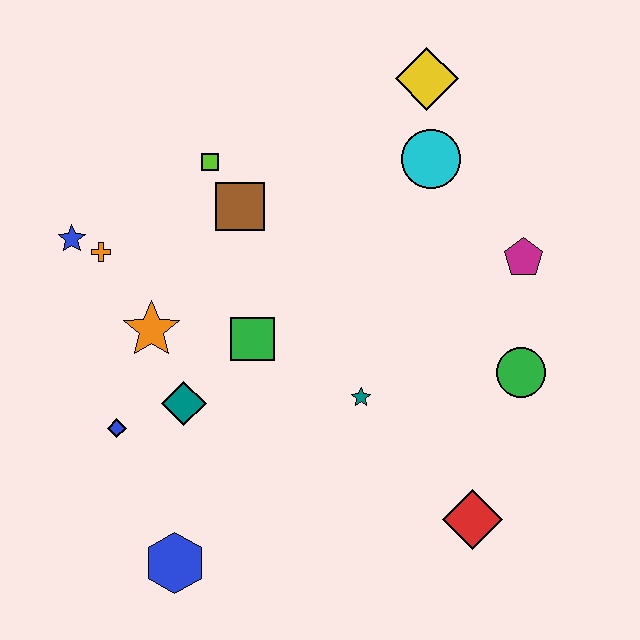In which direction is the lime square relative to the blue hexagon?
The lime square is above the blue hexagon.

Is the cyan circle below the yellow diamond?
Yes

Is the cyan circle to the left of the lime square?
No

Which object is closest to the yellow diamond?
The cyan circle is closest to the yellow diamond.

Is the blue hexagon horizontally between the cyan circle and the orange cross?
Yes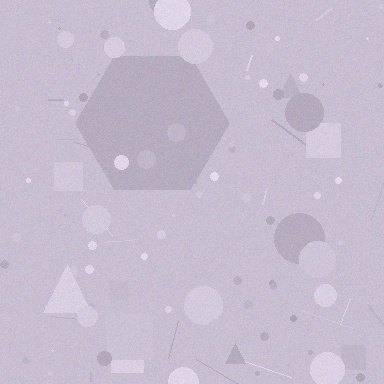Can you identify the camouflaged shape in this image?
The camouflaged shape is a hexagon.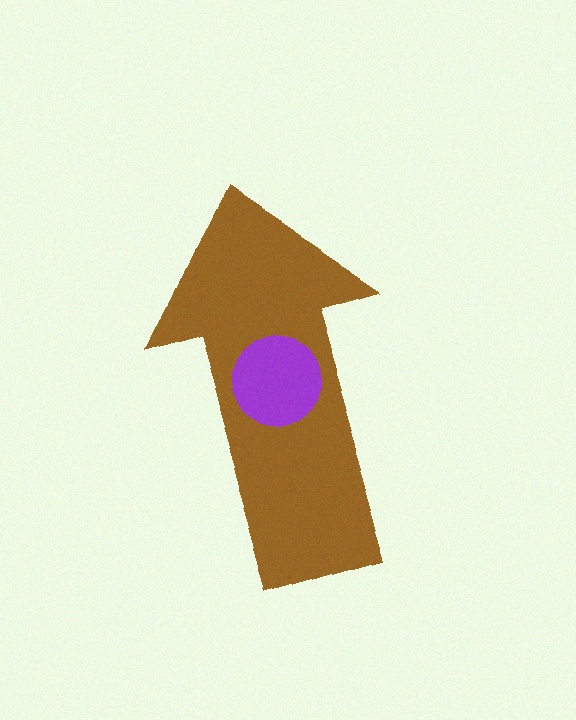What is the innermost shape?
The purple circle.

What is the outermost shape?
The brown arrow.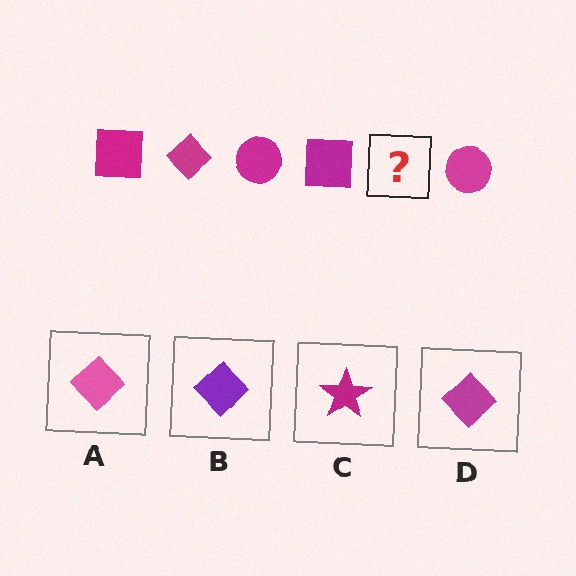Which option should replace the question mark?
Option D.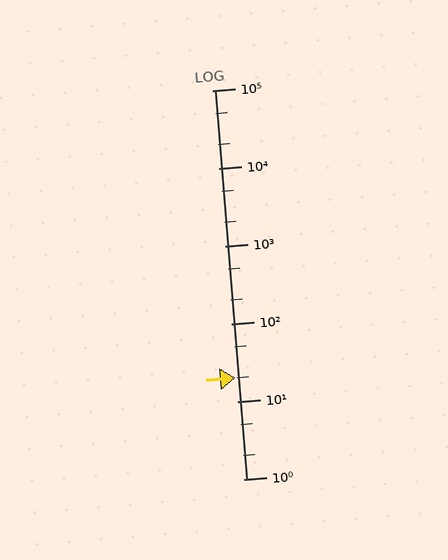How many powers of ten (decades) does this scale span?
The scale spans 5 decades, from 1 to 100000.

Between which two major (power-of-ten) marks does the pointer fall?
The pointer is between 10 and 100.